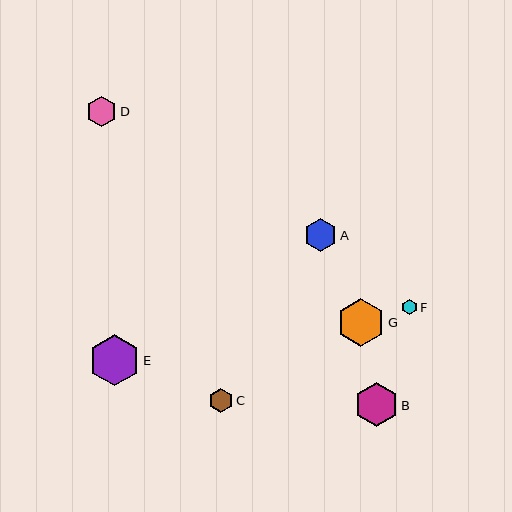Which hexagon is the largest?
Hexagon E is the largest with a size of approximately 51 pixels.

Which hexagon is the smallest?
Hexagon F is the smallest with a size of approximately 16 pixels.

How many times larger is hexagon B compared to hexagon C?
Hexagon B is approximately 1.8 times the size of hexagon C.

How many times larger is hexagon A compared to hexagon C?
Hexagon A is approximately 1.3 times the size of hexagon C.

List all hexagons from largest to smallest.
From largest to smallest: E, G, B, A, D, C, F.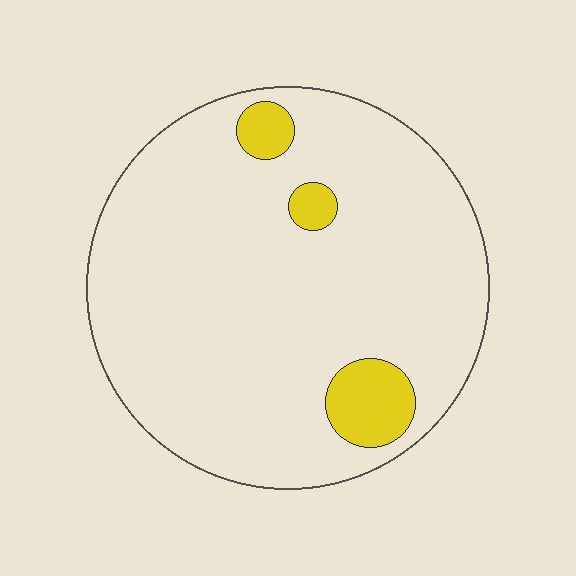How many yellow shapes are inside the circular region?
3.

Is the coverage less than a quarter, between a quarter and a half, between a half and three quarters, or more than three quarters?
Less than a quarter.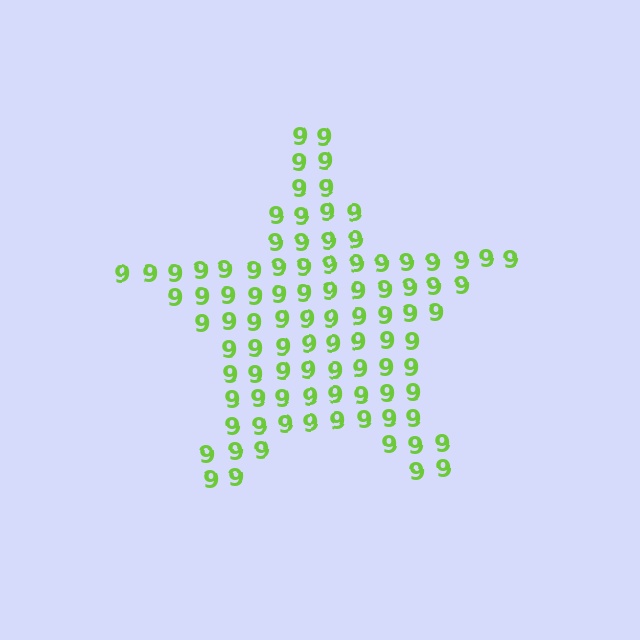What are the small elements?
The small elements are digit 9's.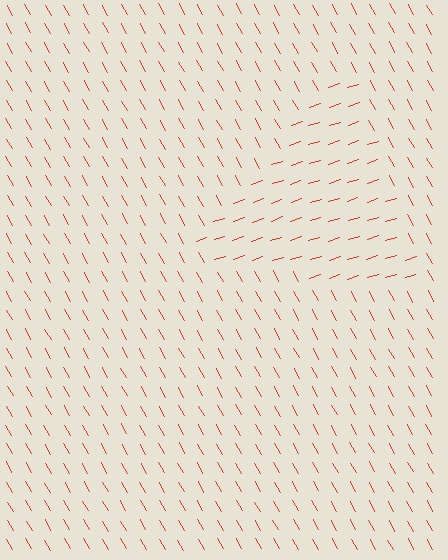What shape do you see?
I see a triangle.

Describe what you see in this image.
The image is filled with small red line segments. A triangle region in the image has lines oriented differently from the surrounding lines, creating a visible texture boundary.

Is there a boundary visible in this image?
Yes, there is a texture boundary formed by a change in line orientation.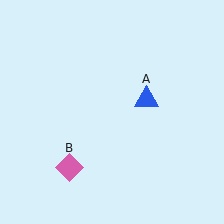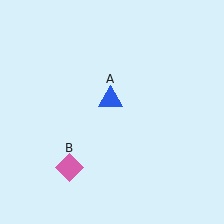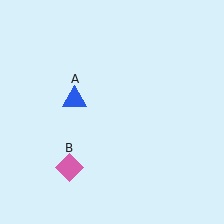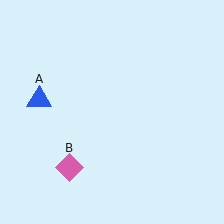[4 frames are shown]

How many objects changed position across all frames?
1 object changed position: blue triangle (object A).